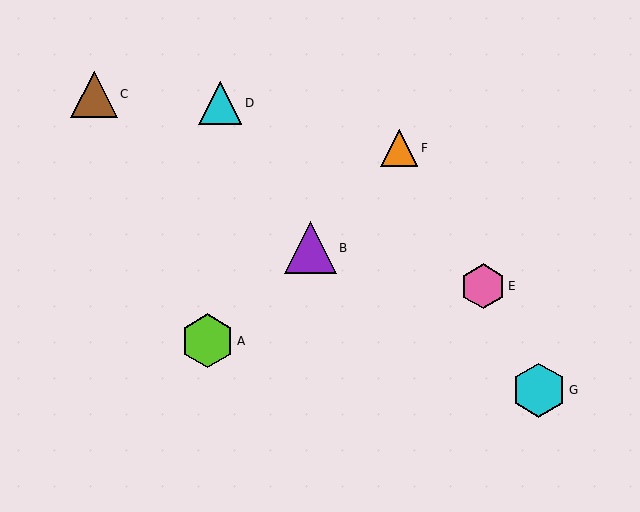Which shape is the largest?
The lime hexagon (labeled A) is the largest.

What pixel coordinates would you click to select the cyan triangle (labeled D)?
Click at (220, 103) to select the cyan triangle D.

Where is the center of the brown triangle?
The center of the brown triangle is at (94, 94).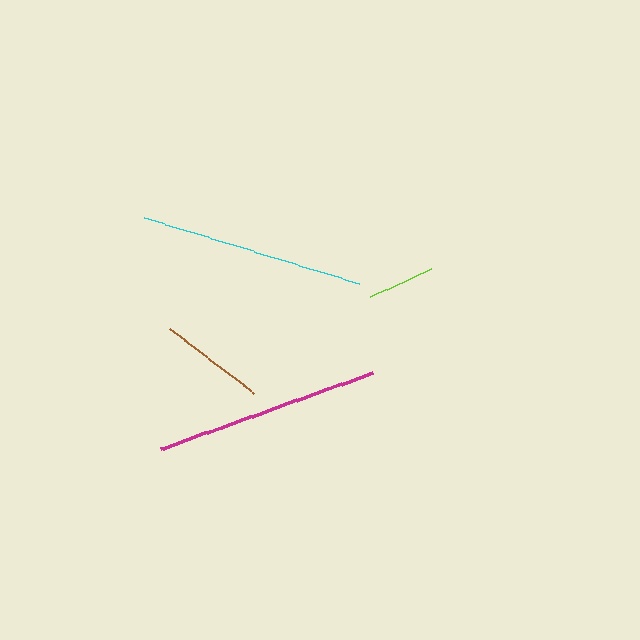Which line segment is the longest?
The magenta line is the longest at approximately 226 pixels.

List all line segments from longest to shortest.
From longest to shortest: magenta, cyan, brown, lime.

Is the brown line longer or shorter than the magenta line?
The magenta line is longer than the brown line.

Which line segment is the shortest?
The lime line is the shortest at approximately 67 pixels.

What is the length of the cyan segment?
The cyan segment is approximately 225 pixels long.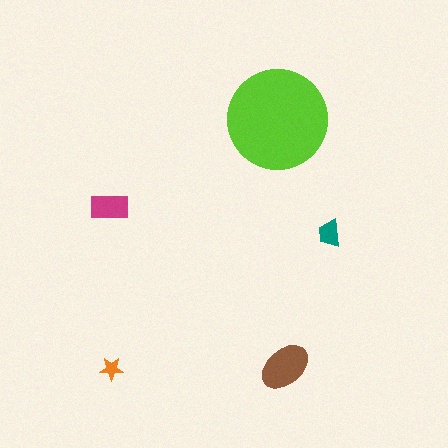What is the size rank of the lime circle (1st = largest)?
1st.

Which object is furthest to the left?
The magenta rectangle is leftmost.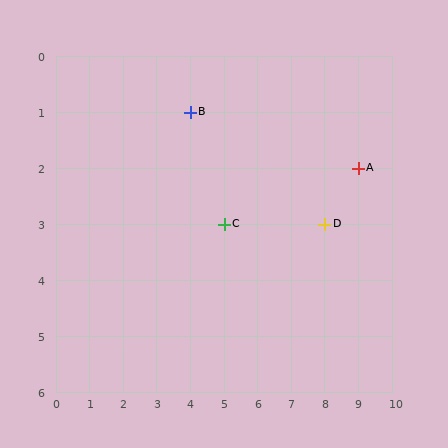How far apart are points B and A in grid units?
Points B and A are 5 columns and 1 row apart (about 5.1 grid units diagonally).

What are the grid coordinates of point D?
Point D is at grid coordinates (8, 3).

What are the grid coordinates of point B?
Point B is at grid coordinates (4, 1).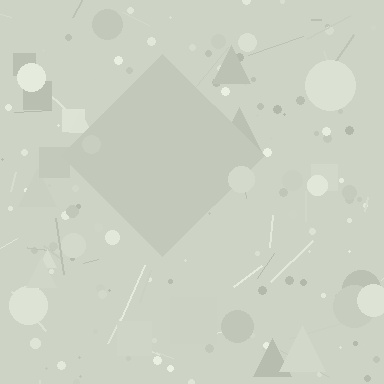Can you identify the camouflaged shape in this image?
The camouflaged shape is a diamond.